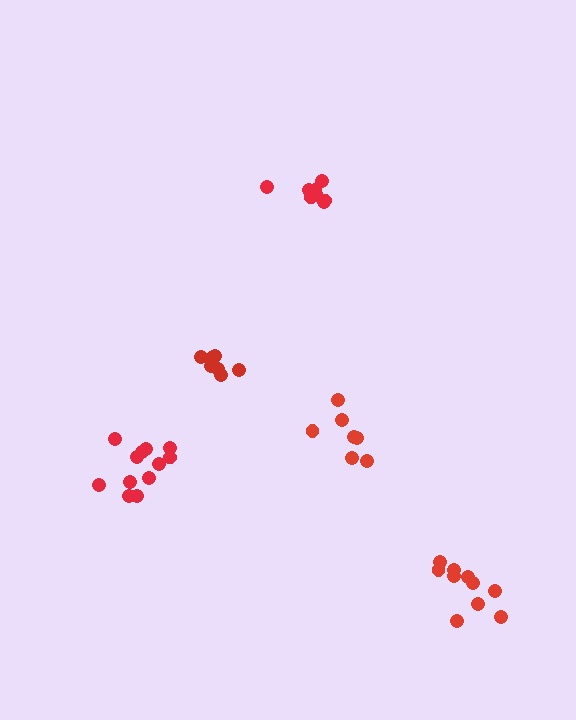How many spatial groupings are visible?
There are 5 spatial groupings.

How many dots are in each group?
Group 1: 7 dots, Group 2: 8 dots, Group 3: 10 dots, Group 4: 12 dots, Group 5: 7 dots (44 total).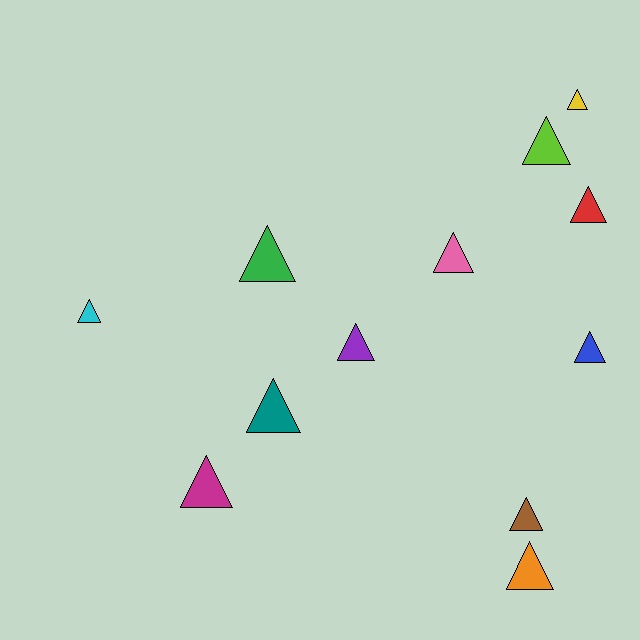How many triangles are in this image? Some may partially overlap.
There are 12 triangles.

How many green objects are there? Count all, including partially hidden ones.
There is 1 green object.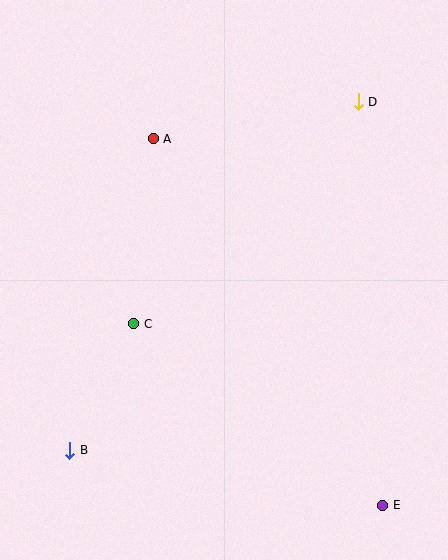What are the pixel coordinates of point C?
Point C is at (134, 324).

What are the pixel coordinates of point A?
Point A is at (153, 139).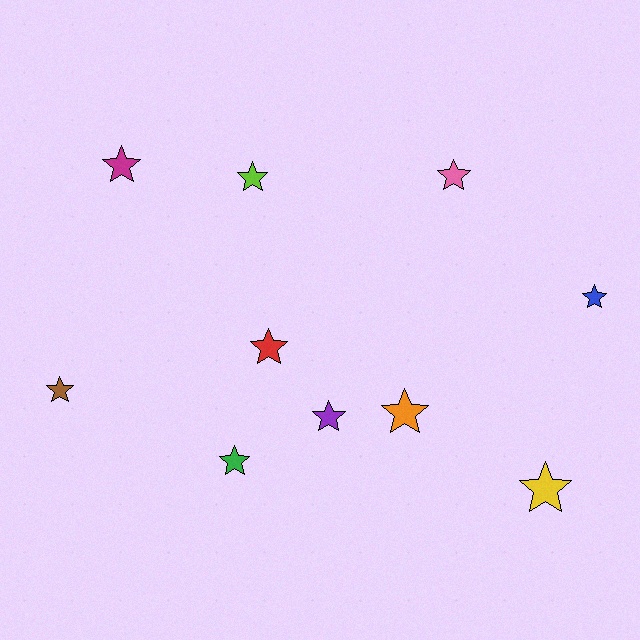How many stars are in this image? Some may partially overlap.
There are 10 stars.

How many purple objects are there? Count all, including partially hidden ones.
There is 1 purple object.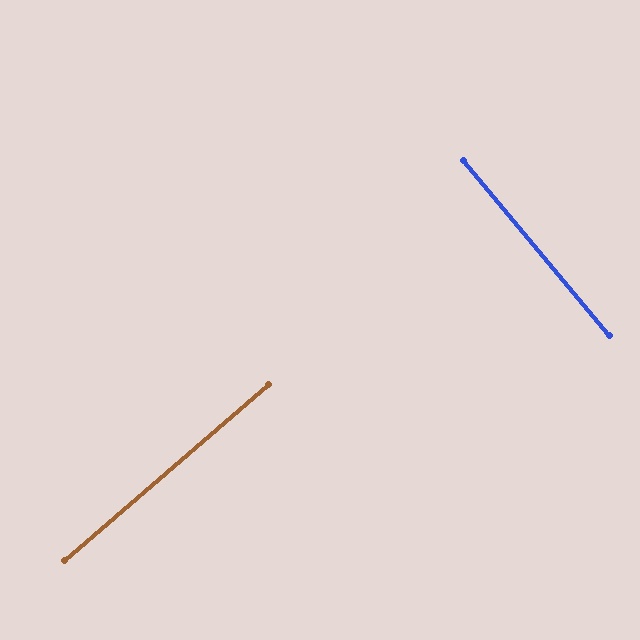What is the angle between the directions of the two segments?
Approximately 89 degrees.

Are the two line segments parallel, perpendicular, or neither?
Perpendicular — they meet at approximately 89°.